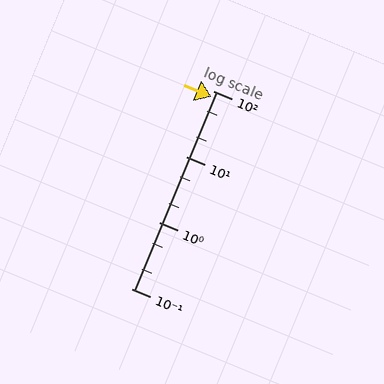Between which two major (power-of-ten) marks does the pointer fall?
The pointer is between 10 and 100.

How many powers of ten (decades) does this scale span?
The scale spans 3 decades, from 0.1 to 100.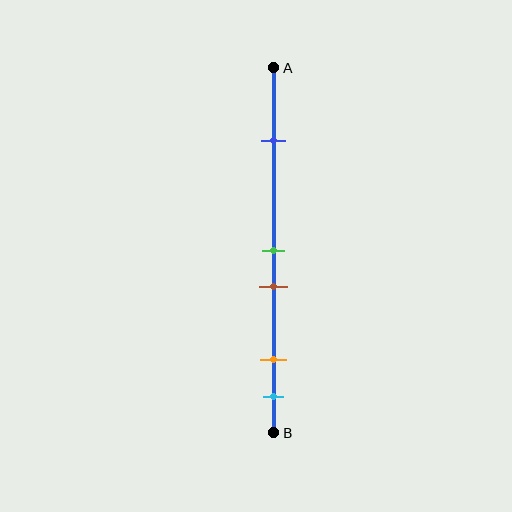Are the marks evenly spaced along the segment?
No, the marks are not evenly spaced.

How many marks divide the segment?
There are 5 marks dividing the segment.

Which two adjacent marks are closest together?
The green and brown marks are the closest adjacent pair.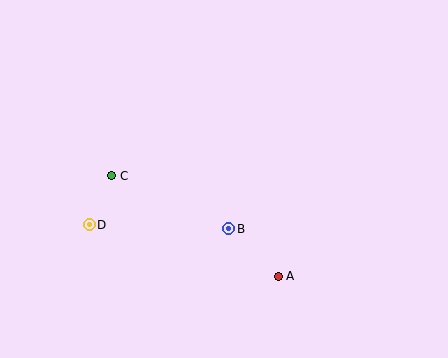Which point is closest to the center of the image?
Point B at (229, 229) is closest to the center.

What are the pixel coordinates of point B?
Point B is at (229, 229).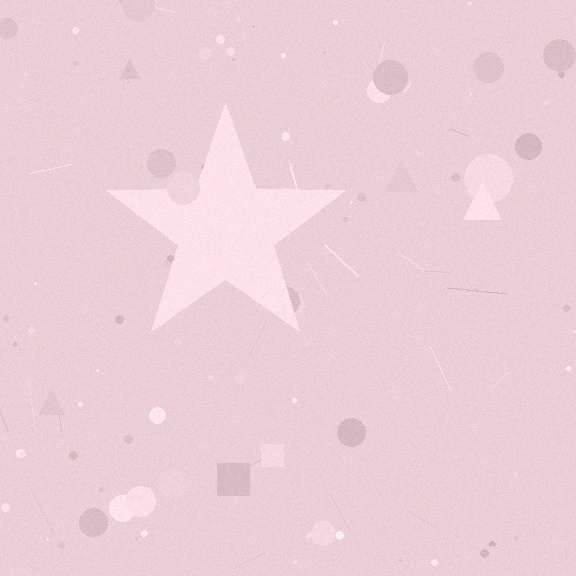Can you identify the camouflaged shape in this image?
The camouflaged shape is a star.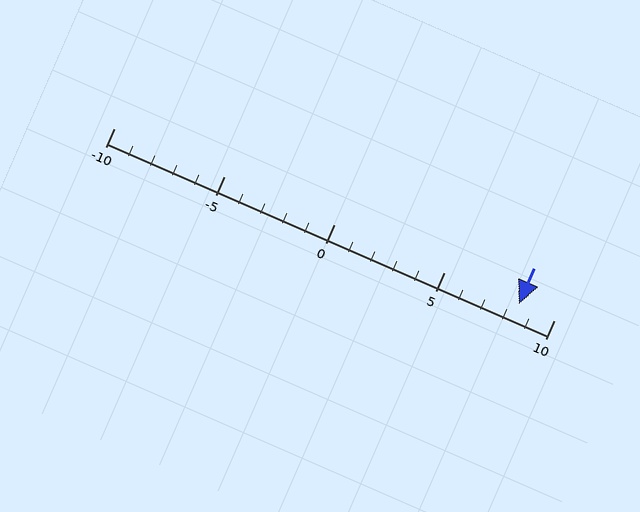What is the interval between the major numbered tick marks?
The major tick marks are spaced 5 units apart.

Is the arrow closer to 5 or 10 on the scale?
The arrow is closer to 10.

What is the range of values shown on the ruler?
The ruler shows values from -10 to 10.